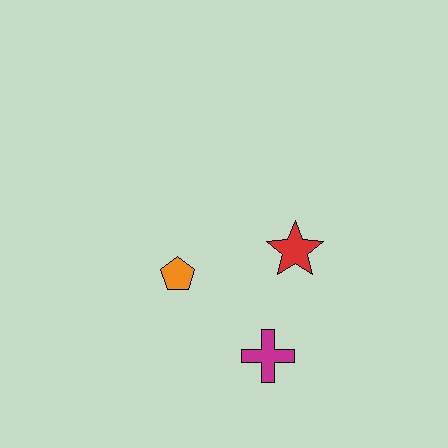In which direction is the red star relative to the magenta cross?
The red star is above the magenta cross.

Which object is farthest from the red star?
The orange pentagon is farthest from the red star.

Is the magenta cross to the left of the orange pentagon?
No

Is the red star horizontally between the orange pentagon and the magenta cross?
No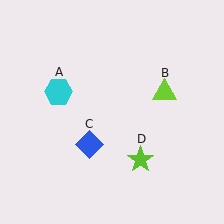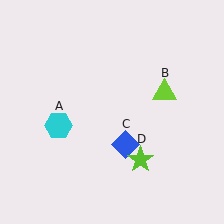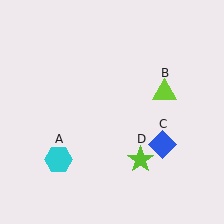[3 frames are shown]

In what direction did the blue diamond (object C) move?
The blue diamond (object C) moved right.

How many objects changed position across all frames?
2 objects changed position: cyan hexagon (object A), blue diamond (object C).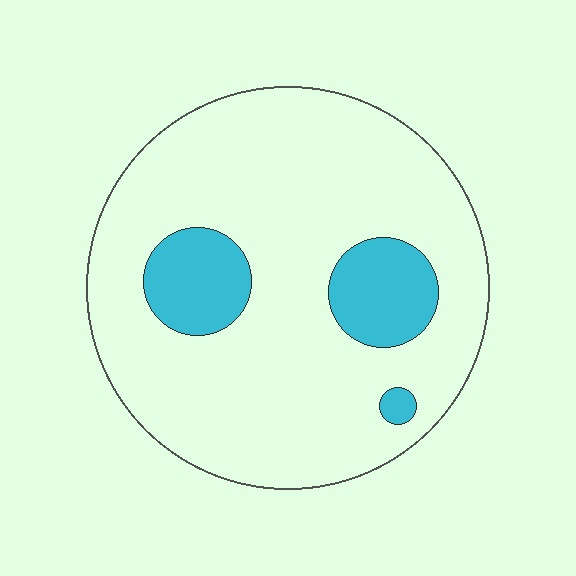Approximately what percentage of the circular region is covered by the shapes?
Approximately 15%.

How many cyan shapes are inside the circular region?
3.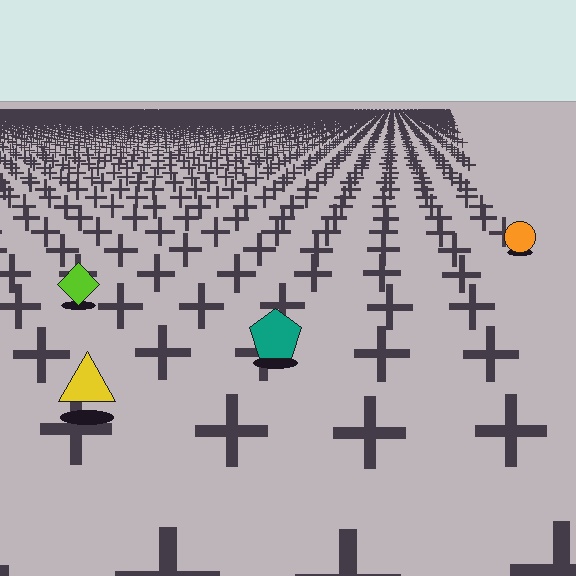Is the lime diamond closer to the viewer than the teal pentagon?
No. The teal pentagon is closer — you can tell from the texture gradient: the ground texture is coarser near it.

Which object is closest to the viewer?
The yellow triangle is closest. The texture marks near it are larger and more spread out.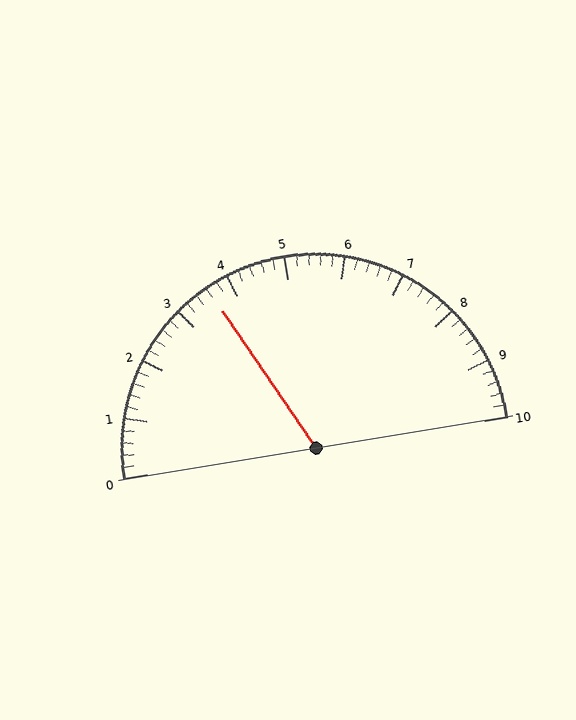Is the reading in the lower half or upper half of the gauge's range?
The reading is in the lower half of the range (0 to 10).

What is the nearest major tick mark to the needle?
The nearest major tick mark is 4.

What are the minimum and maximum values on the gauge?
The gauge ranges from 0 to 10.